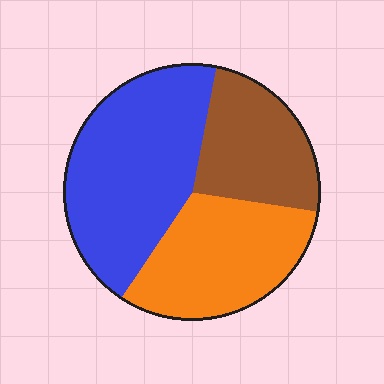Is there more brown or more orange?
Orange.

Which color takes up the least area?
Brown, at roughly 25%.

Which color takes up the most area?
Blue, at roughly 45%.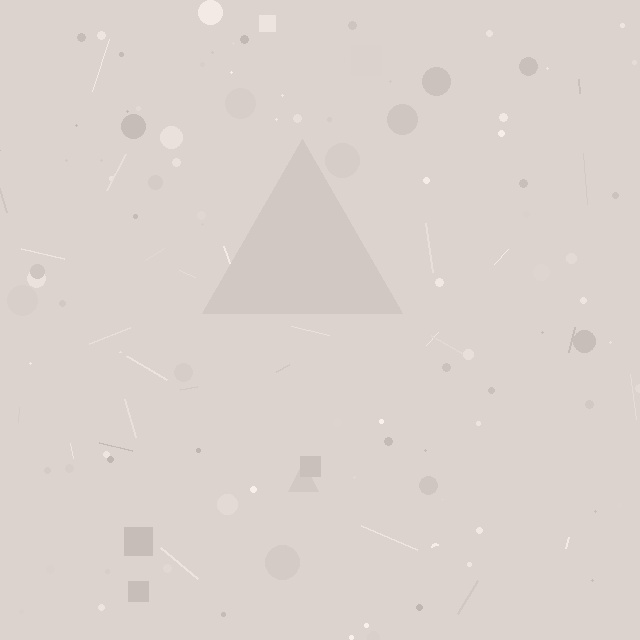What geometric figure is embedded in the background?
A triangle is embedded in the background.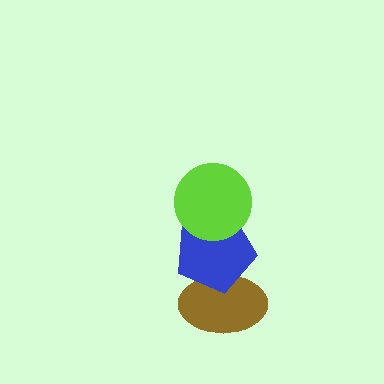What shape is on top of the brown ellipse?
The blue pentagon is on top of the brown ellipse.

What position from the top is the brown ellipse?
The brown ellipse is 3rd from the top.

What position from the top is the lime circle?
The lime circle is 1st from the top.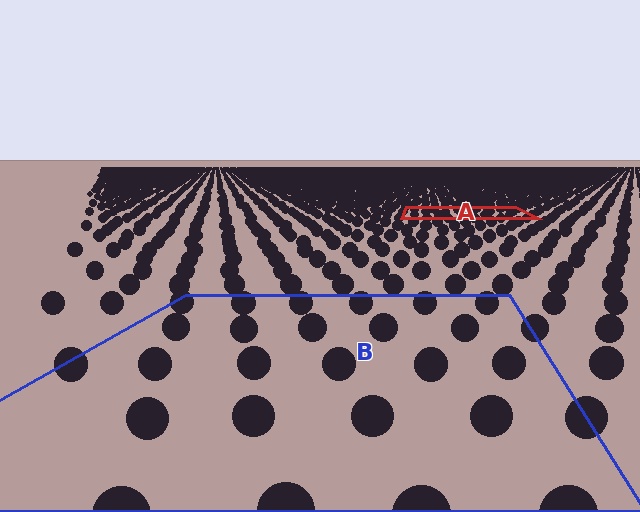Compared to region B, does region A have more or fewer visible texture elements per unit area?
Region A has more texture elements per unit area — they are packed more densely because it is farther away.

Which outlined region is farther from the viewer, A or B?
Region A is farther from the viewer — the texture elements inside it appear smaller and more densely packed.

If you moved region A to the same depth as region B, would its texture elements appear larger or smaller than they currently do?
They would appear larger. At a closer depth, the same texture elements are projected at a bigger on-screen size.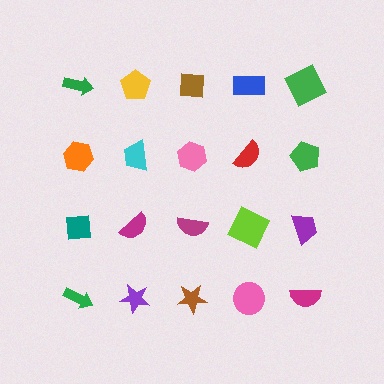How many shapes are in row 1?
5 shapes.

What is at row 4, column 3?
A brown star.